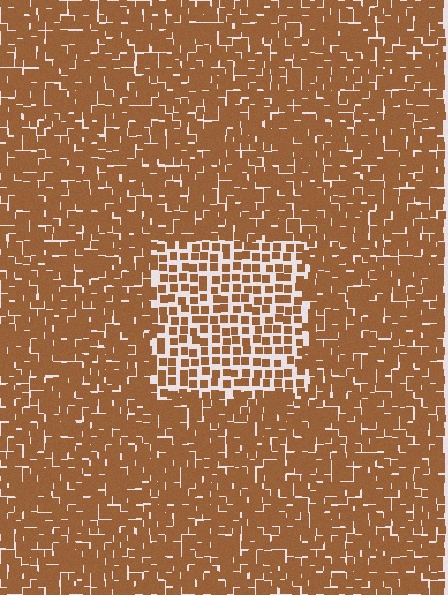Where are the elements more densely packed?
The elements are more densely packed outside the rectangle boundary.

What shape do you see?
I see a rectangle.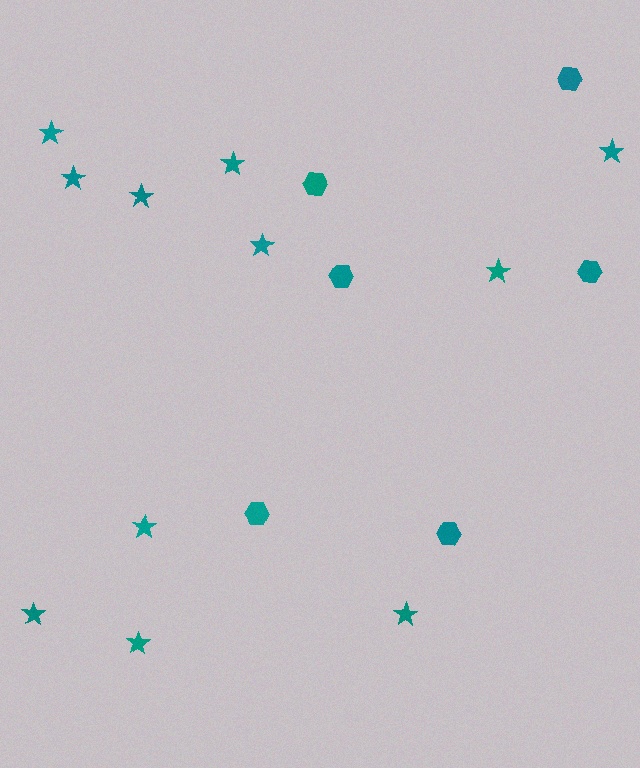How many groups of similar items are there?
There are 2 groups: one group of hexagons (6) and one group of stars (11).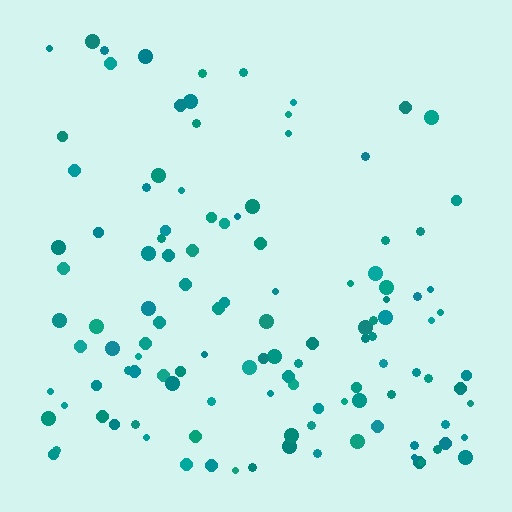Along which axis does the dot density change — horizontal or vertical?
Vertical.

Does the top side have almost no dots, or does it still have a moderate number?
Still a moderate number, just noticeably fewer than the bottom.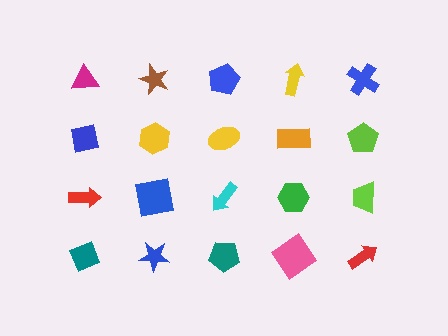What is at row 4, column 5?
A red arrow.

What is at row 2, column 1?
A blue square.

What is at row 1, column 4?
A yellow arrow.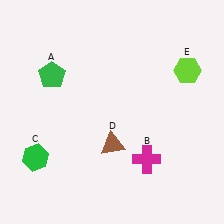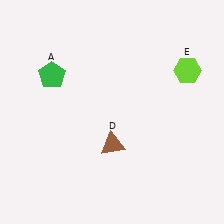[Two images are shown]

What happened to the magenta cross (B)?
The magenta cross (B) was removed in Image 2. It was in the bottom-right area of Image 1.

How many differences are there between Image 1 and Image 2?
There are 2 differences between the two images.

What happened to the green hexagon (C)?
The green hexagon (C) was removed in Image 2. It was in the bottom-left area of Image 1.